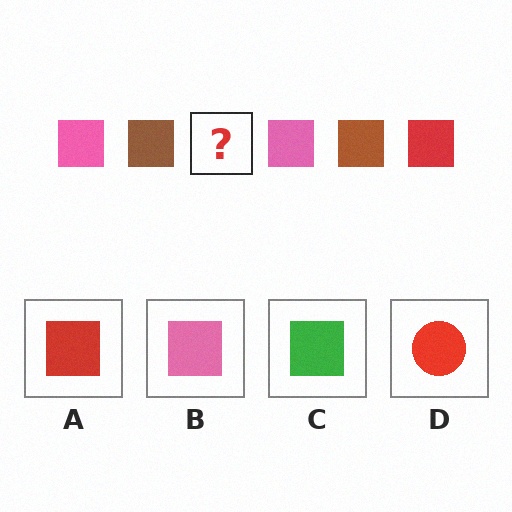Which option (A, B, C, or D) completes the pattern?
A.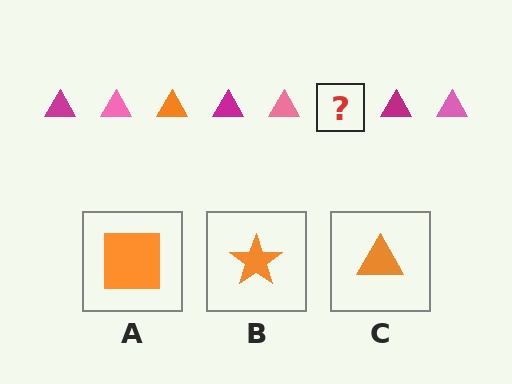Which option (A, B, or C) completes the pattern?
C.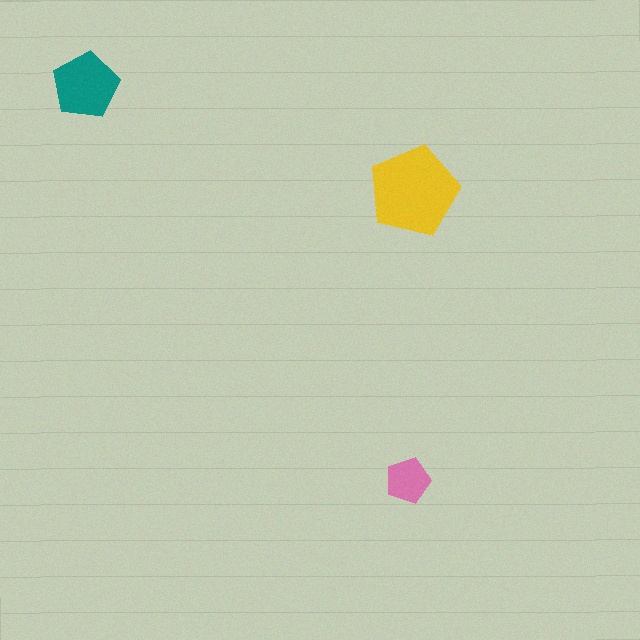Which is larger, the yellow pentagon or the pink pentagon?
The yellow one.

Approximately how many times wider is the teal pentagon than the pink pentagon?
About 1.5 times wider.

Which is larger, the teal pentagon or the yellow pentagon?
The yellow one.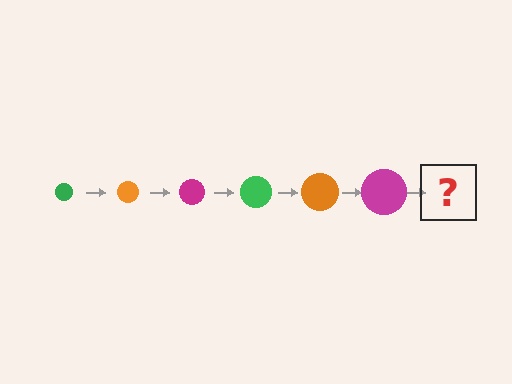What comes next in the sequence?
The next element should be a green circle, larger than the previous one.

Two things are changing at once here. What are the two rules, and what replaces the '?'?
The two rules are that the circle grows larger each step and the color cycles through green, orange, and magenta. The '?' should be a green circle, larger than the previous one.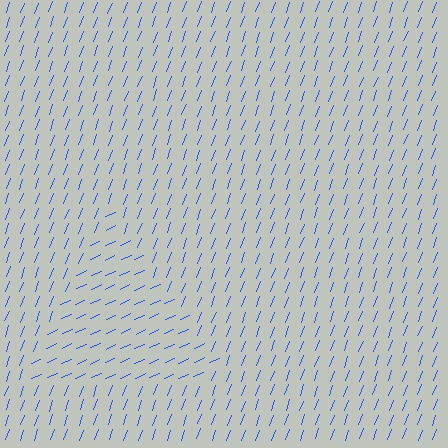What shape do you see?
I see a triangle.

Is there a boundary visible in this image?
Yes, there is a texture boundary formed by a change in line orientation.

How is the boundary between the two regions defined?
The boundary is defined purely by a change in line orientation (approximately 45 degrees difference). All lines are the same color and thickness.